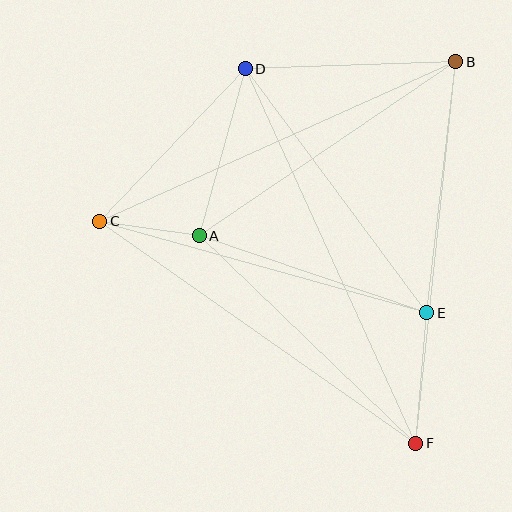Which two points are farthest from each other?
Points D and F are farthest from each other.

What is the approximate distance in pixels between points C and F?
The distance between C and F is approximately 386 pixels.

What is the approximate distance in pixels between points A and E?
The distance between A and E is approximately 240 pixels.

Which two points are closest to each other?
Points A and C are closest to each other.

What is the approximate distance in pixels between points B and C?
The distance between B and C is approximately 390 pixels.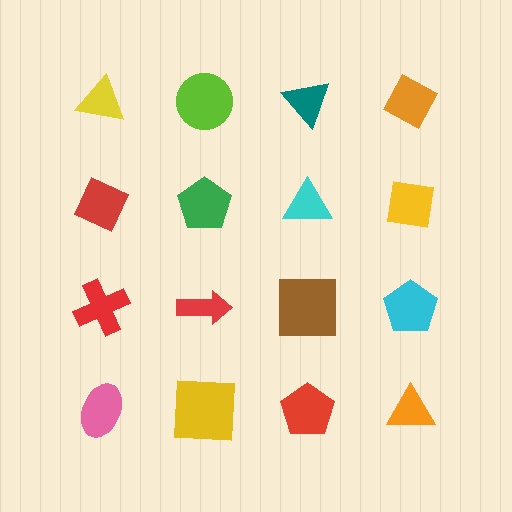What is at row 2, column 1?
A red diamond.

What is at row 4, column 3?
A red pentagon.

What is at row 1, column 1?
A yellow triangle.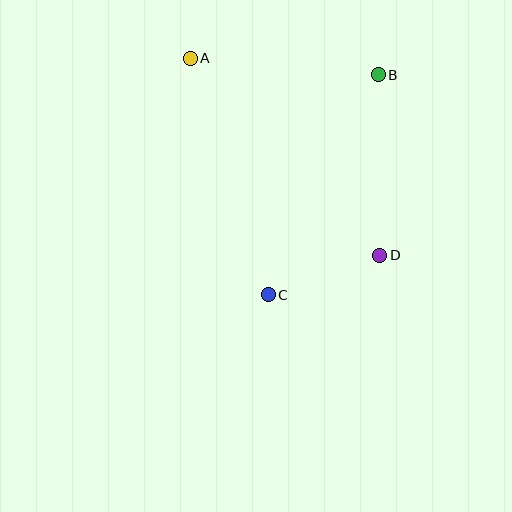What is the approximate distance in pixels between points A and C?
The distance between A and C is approximately 249 pixels.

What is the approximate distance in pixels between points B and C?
The distance between B and C is approximately 246 pixels.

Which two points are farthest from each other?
Points A and D are farthest from each other.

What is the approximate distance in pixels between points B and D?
The distance between B and D is approximately 180 pixels.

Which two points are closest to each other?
Points C and D are closest to each other.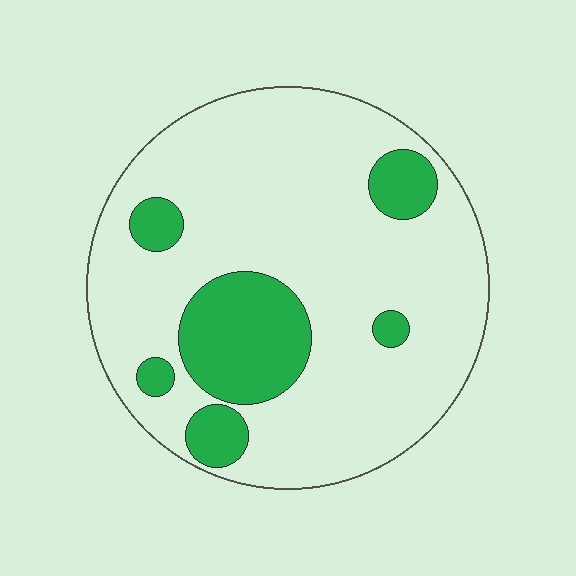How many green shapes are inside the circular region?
6.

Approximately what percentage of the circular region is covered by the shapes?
Approximately 20%.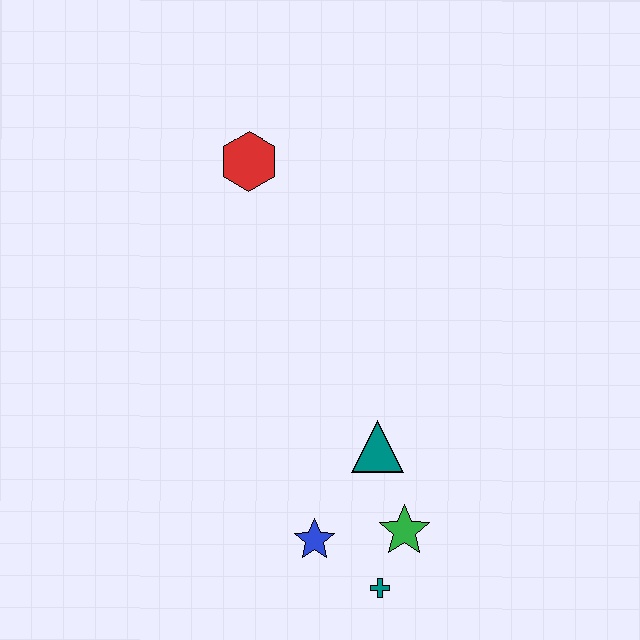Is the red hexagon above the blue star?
Yes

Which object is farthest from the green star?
The red hexagon is farthest from the green star.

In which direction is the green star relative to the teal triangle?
The green star is below the teal triangle.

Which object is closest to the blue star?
The teal cross is closest to the blue star.